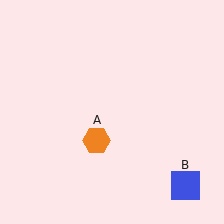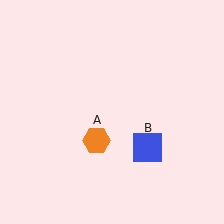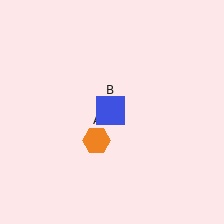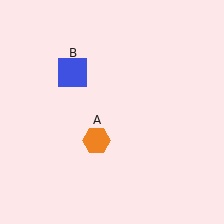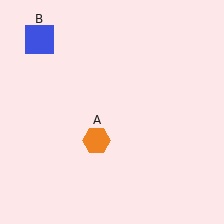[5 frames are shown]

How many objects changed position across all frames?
1 object changed position: blue square (object B).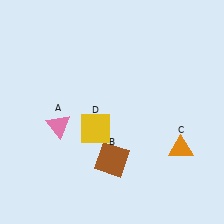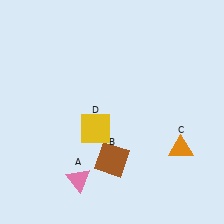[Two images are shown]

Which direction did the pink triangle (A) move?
The pink triangle (A) moved down.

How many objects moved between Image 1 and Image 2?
1 object moved between the two images.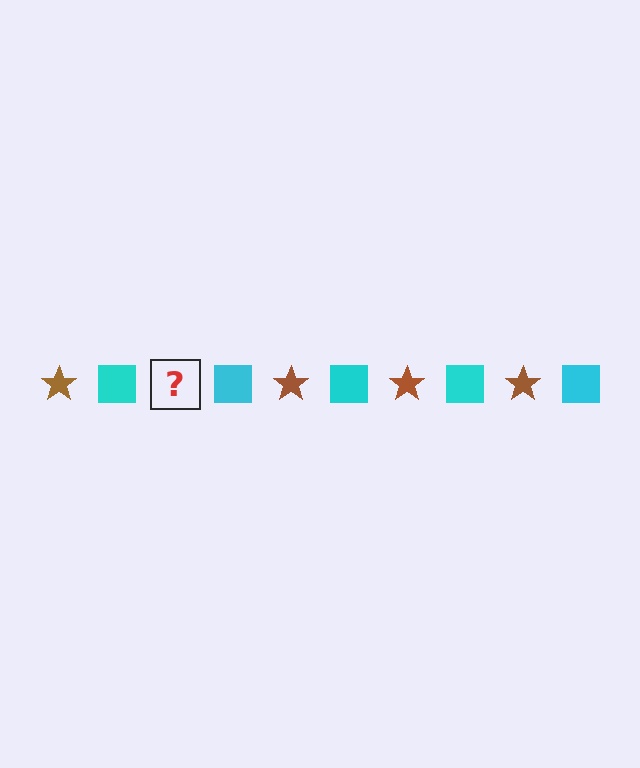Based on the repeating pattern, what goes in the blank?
The blank should be a brown star.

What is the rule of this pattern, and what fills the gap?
The rule is that the pattern alternates between brown star and cyan square. The gap should be filled with a brown star.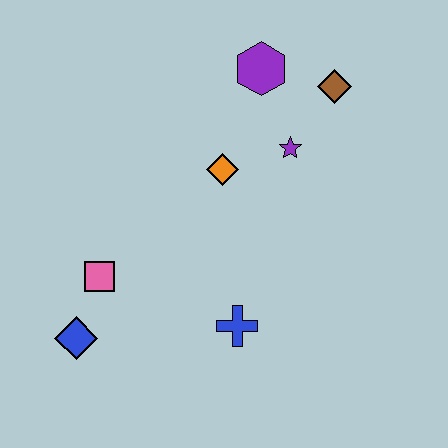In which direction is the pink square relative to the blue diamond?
The pink square is above the blue diamond.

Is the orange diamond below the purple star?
Yes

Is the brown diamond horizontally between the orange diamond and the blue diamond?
No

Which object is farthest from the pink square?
The brown diamond is farthest from the pink square.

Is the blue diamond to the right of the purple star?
No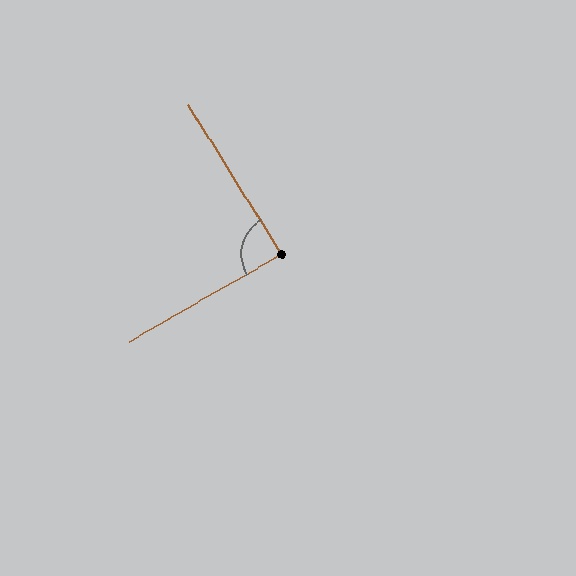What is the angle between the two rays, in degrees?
Approximately 88 degrees.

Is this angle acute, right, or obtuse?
It is approximately a right angle.